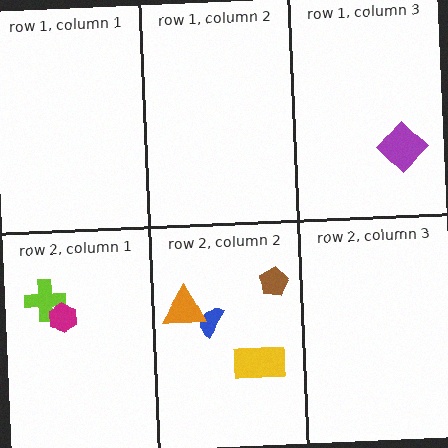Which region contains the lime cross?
The row 2, column 1 region.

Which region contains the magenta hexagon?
The row 2, column 1 region.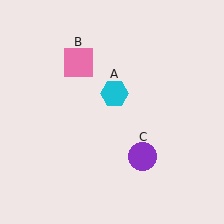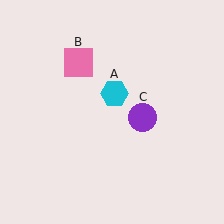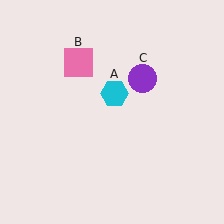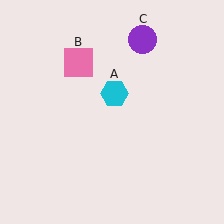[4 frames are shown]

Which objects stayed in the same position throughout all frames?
Cyan hexagon (object A) and pink square (object B) remained stationary.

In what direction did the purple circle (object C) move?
The purple circle (object C) moved up.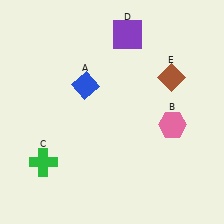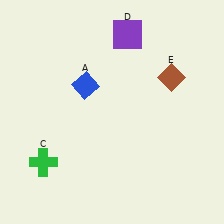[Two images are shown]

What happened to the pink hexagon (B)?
The pink hexagon (B) was removed in Image 2. It was in the bottom-right area of Image 1.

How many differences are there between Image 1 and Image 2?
There is 1 difference between the two images.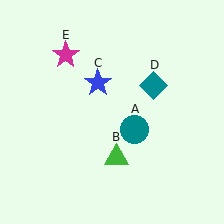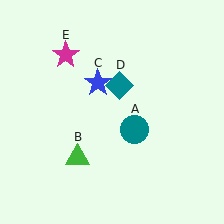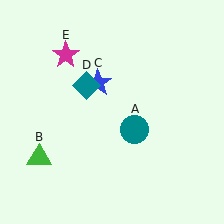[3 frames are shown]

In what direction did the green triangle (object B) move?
The green triangle (object B) moved left.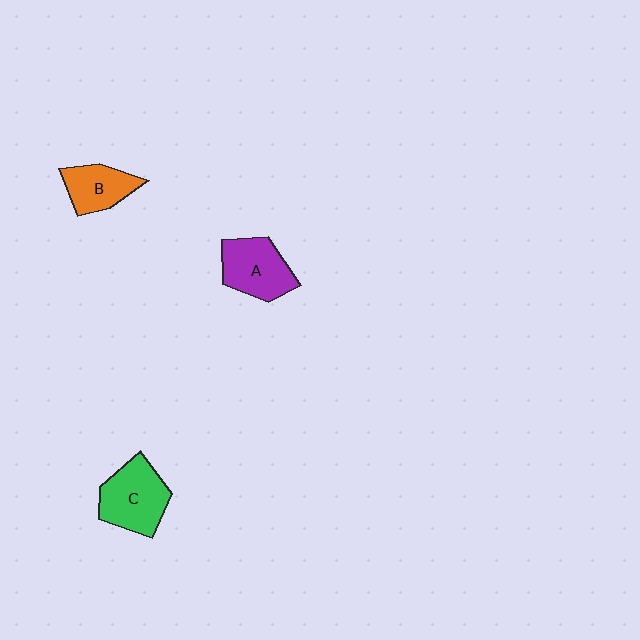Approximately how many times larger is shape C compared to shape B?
Approximately 1.4 times.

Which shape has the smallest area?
Shape B (orange).